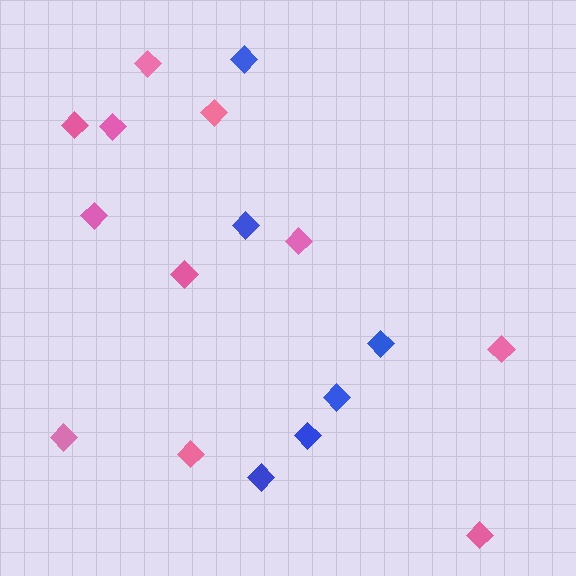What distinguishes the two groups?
There are 2 groups: one group of pink diamonds (11) and one group of blue diamonds (6).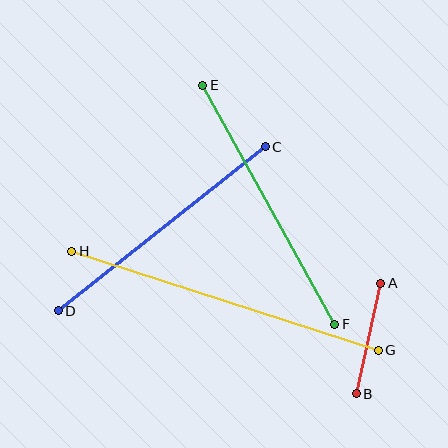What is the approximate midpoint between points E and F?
The midpoint is at approximately (269, 205) pixels.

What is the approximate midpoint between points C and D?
The midpoint is at approximately (162, 229) pixels.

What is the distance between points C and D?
The distance is approximately 264 pixels.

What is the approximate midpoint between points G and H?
The midpoint is at approximately (225, 301) pixels.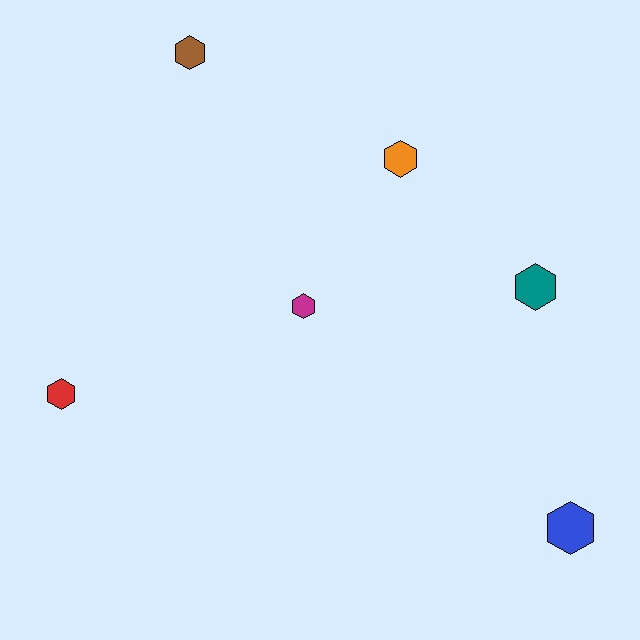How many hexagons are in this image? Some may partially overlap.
There are 6 hexagons.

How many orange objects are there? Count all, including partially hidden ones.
There is 1 orange object.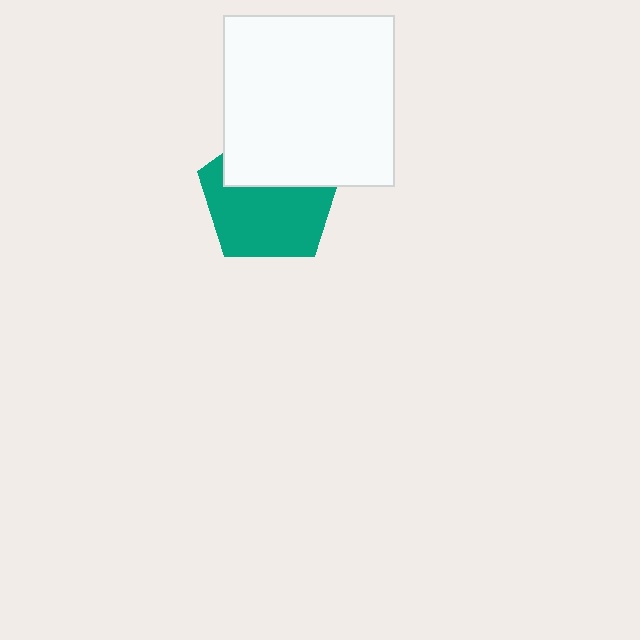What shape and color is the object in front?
The object in front is a white square.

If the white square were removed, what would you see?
You would see the complete teal pentagon.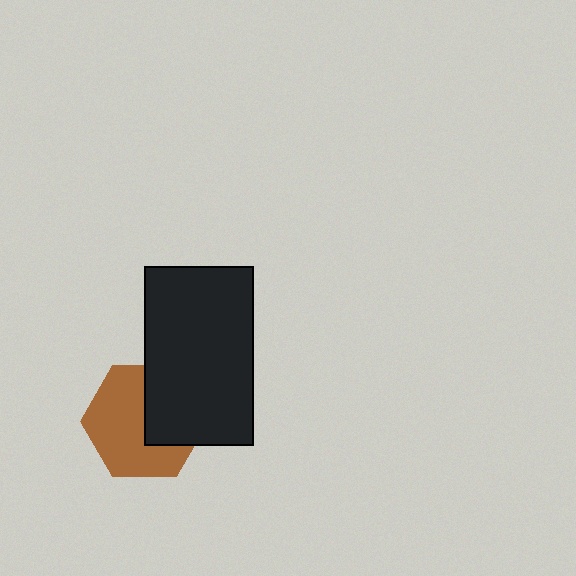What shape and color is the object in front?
The object in front is a black rectangle.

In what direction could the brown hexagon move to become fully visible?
The brown hexagon could move left. That would shift it out from behind the black rectangle entirely.